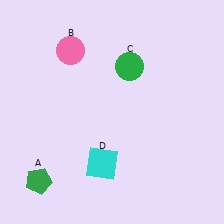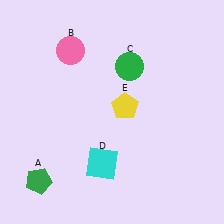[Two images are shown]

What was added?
A yellow pentagon (E) was added in Image 2.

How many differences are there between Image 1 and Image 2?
There is 1 difference between the two images.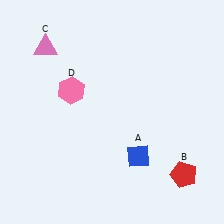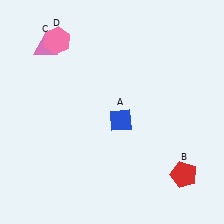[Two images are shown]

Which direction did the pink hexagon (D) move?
The pink hexagon (D) moved up.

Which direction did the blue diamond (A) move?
The blue diamond (A) moved up.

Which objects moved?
The objects that moved are: the blue diamond (A), the pink hexagon (D).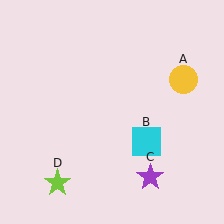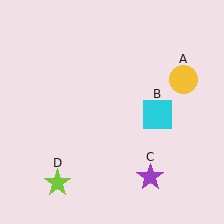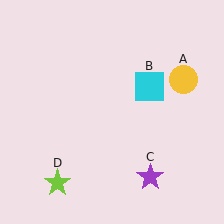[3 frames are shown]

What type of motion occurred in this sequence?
The cyan square (object B) rotated counterclockwise around the center of the scene.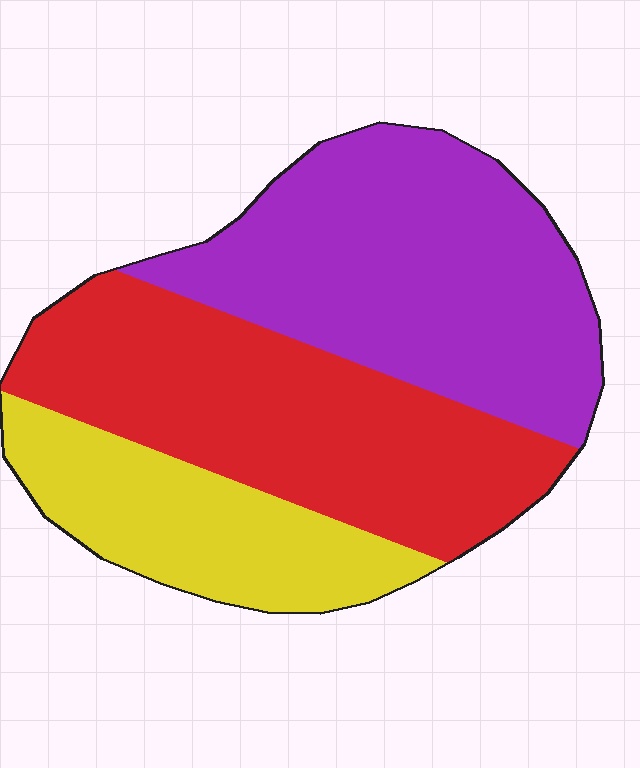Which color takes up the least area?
Yellow, at roughly 20%.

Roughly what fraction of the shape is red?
Red takes up between a third and a half of the shape.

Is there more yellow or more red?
Red.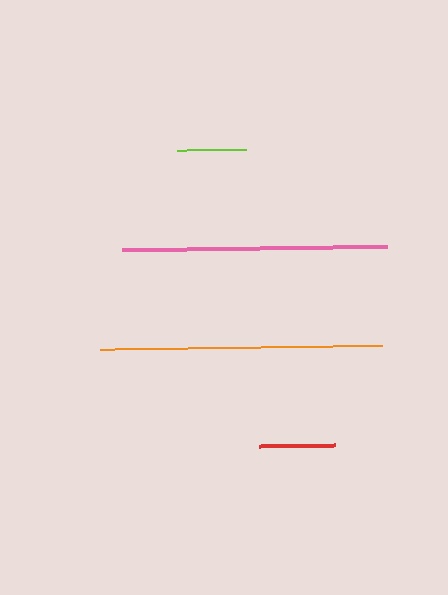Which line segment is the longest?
The orange line is the longest at approximately 282 pixels.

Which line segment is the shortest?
The lime line is the shortest at approximately 70 pixels.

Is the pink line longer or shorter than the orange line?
The orange line is longer than the pink line.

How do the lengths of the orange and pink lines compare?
The orange and pink lines are approximately the same length.